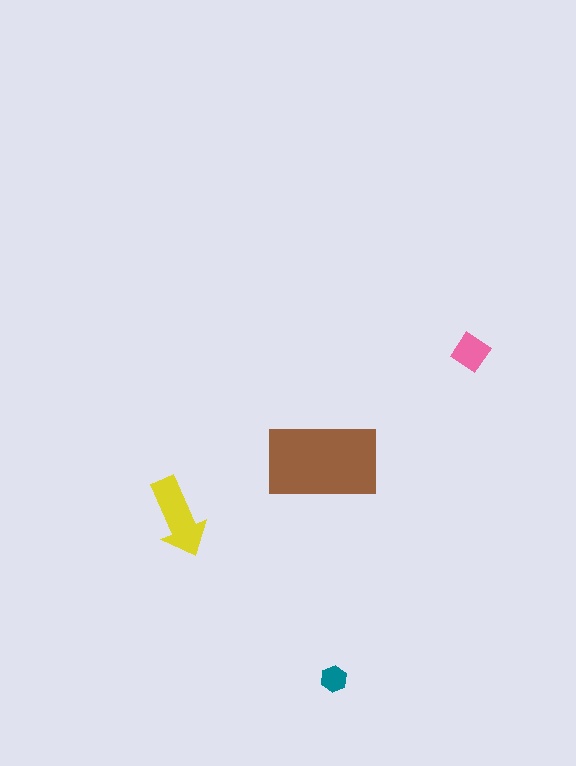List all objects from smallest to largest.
The teal hexagon, the pink diamond, the yellow arrow, the brown rectangle.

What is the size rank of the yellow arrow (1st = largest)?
2nd.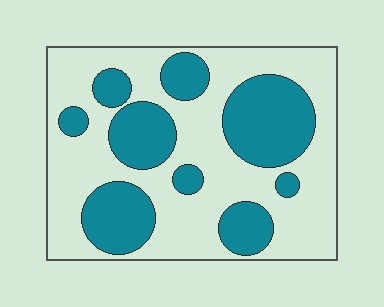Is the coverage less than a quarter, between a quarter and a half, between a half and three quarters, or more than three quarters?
Between a quarter and a half.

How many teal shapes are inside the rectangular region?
9.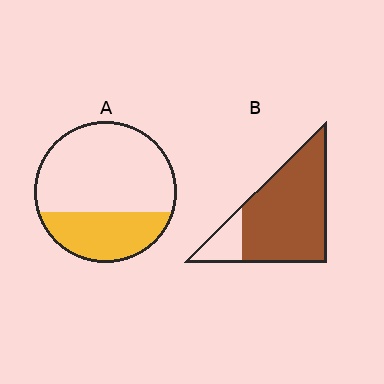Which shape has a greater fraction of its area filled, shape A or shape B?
Shape B.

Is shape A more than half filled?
No.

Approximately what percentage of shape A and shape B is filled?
A is approximately 30% and B is approximately 85%.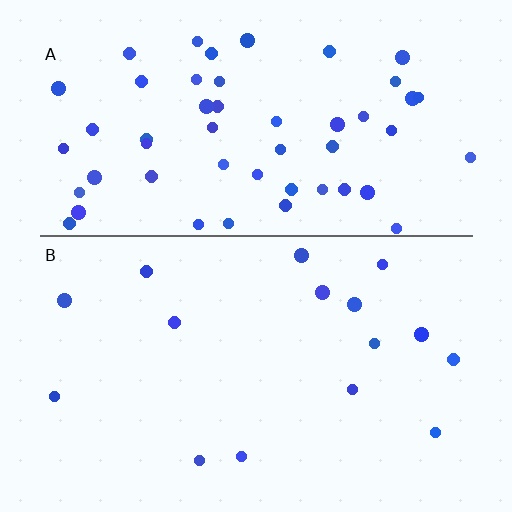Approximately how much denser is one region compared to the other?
Approximately 3.4× — region A over region B.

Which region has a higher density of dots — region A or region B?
A (the top).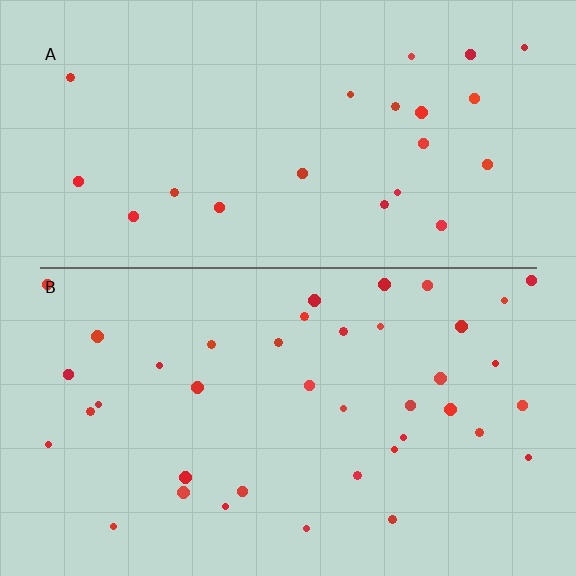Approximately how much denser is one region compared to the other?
Approximately 1.8× — region B over region A.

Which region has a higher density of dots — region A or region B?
B (the bottom).